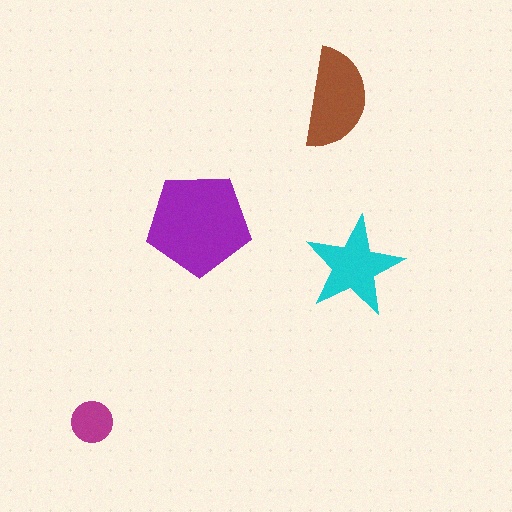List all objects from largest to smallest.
The purple pentagon, the brown semicircle, the cyan star, the magenta circle.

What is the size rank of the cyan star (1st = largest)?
3rd.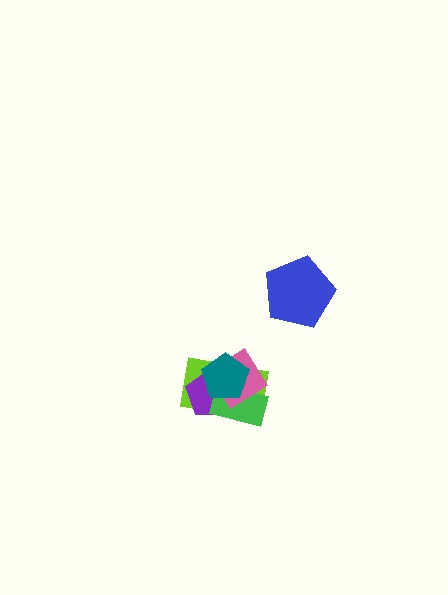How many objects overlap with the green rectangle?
4 objects overlap with the green rectangle.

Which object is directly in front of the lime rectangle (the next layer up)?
The purple pentagon is directly in front of the lime rectangle.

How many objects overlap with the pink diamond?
4 objects overlap with the pink diamond.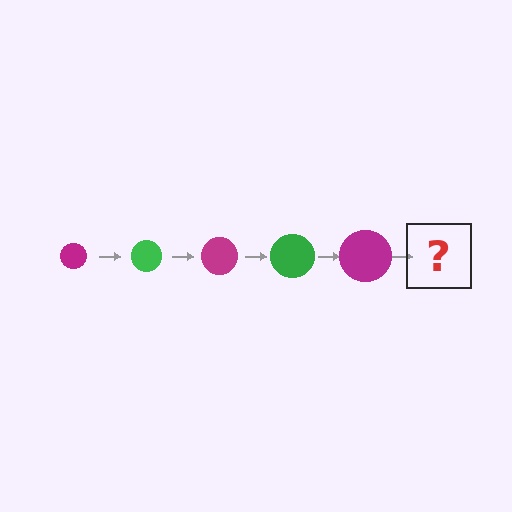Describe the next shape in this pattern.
It should be a green circle, larger than the previous one.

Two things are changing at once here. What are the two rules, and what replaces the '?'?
The two rules are that the circle grows larger each step and the color cycles through magenta and green. The '?' should be a green circle, larger than the previous one.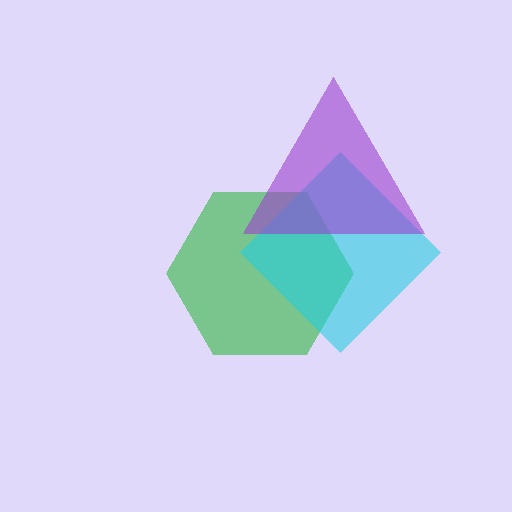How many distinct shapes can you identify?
There are 3 distinct shapes: a green hexagon, a cyan diamond, a purple triangle.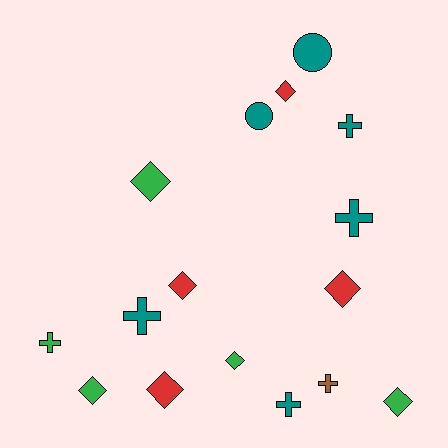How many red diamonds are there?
There are 4 red diamonds.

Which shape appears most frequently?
Diamond, with 8 objects.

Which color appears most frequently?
Teal, with 6 objects.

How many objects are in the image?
There are 16 objects.